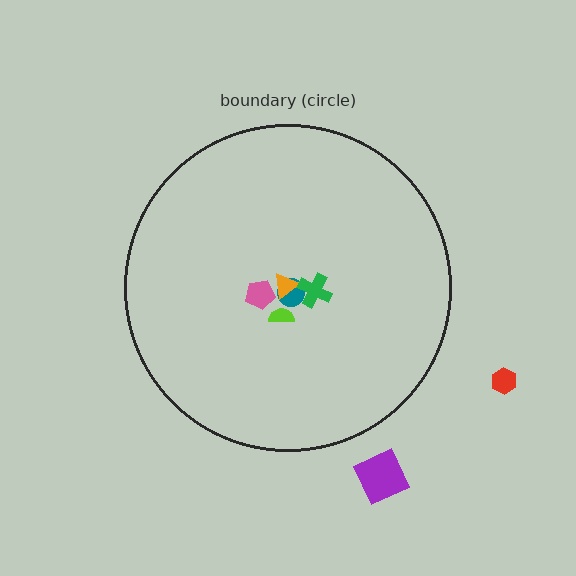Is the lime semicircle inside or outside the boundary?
Inside.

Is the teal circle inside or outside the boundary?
Inside.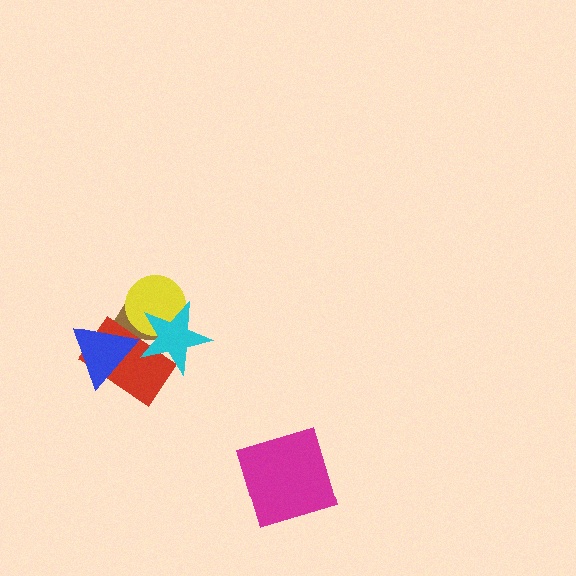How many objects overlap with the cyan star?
3 objects overlap with the cyan star.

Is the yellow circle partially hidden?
Yes, it is partially covered by another shape.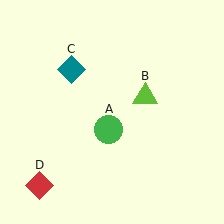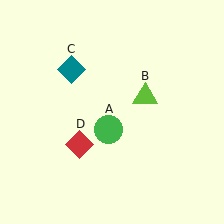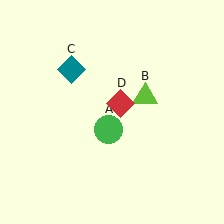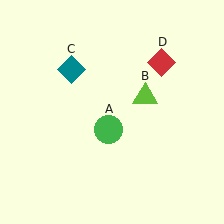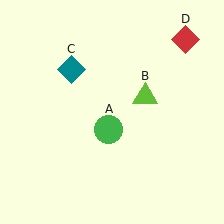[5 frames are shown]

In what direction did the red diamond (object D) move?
The red diamond (object D) moved up and to the right.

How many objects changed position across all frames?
1 object changed position: red diamond (object D).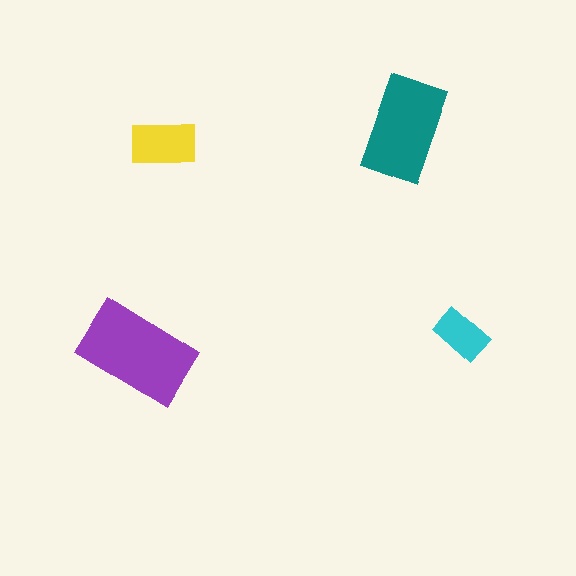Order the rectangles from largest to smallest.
the purple one, the teal one, the yellow one, the cyan one.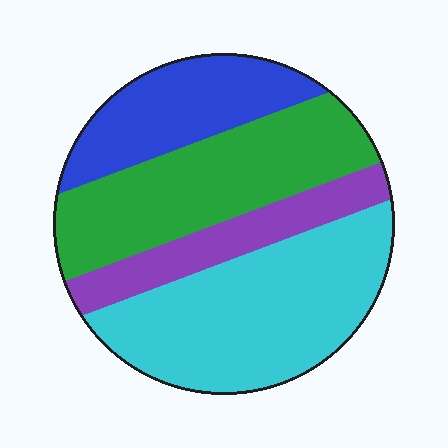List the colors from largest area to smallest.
From largest to smallest: cyan, green, blue, purple.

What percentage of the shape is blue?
Blue covers 19% of the shape.